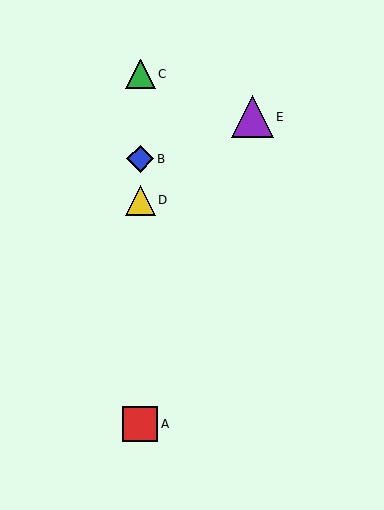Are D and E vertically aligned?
No, D is at x≈140 and E is at x≈252.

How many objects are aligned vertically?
4 objects (A, B, C, D) are aligned vertically.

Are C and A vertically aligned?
Yes, both are at x≈140.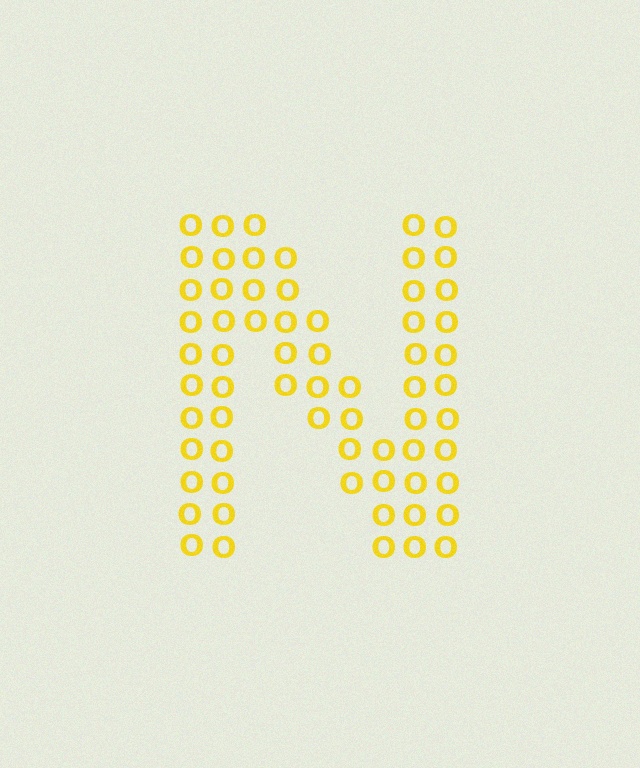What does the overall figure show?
The overall figure shows the letter N.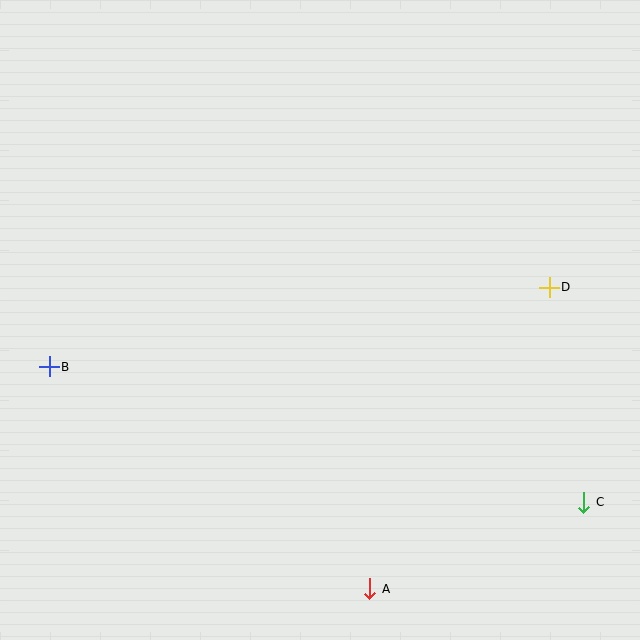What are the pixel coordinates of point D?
Point D is at (549, 287).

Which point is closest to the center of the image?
Point D at (549, 287) is closest to the center.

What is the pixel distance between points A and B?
The distance between A and B is 390 pixels.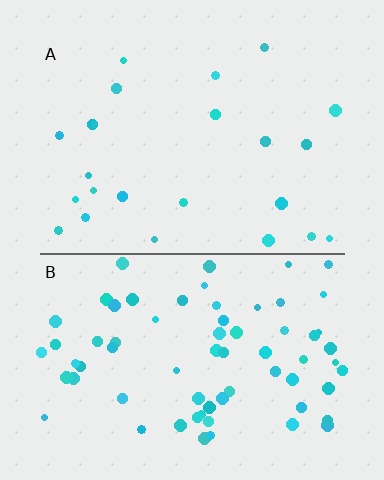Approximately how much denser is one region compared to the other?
Approximately 2.9× — region B over region A.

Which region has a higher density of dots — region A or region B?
B (the bottom).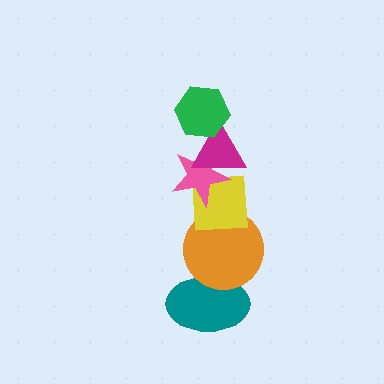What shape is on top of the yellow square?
The pink star is on top of the yellow square.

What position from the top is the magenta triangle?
The magenta triangle is 2nd from the top.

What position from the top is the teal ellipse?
The teal ellipse is 6th from the top.